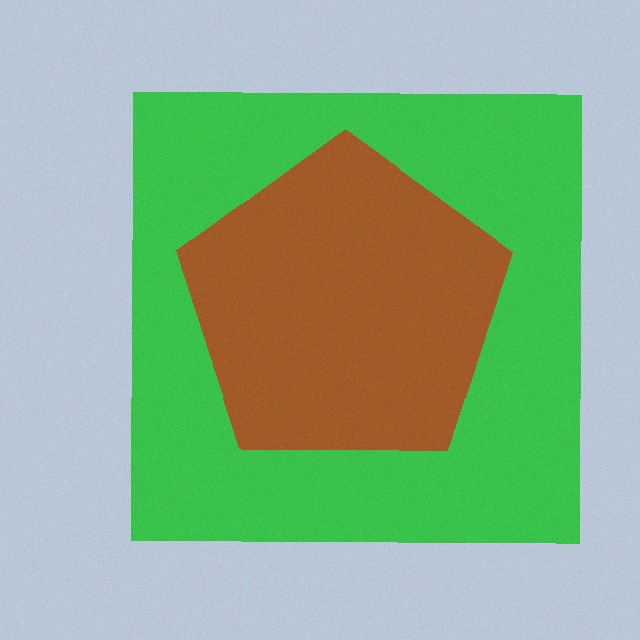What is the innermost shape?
The brown pentagon.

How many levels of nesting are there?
2.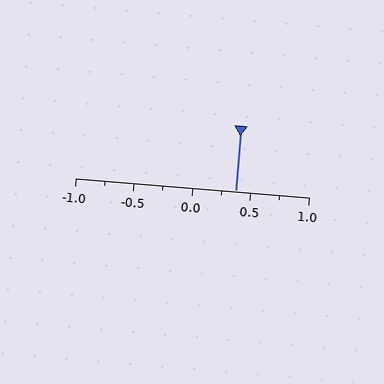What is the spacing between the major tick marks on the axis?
The major ticks are spaced 0.5 apart.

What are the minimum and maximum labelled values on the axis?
The axis runs from -1.0 to 1.0.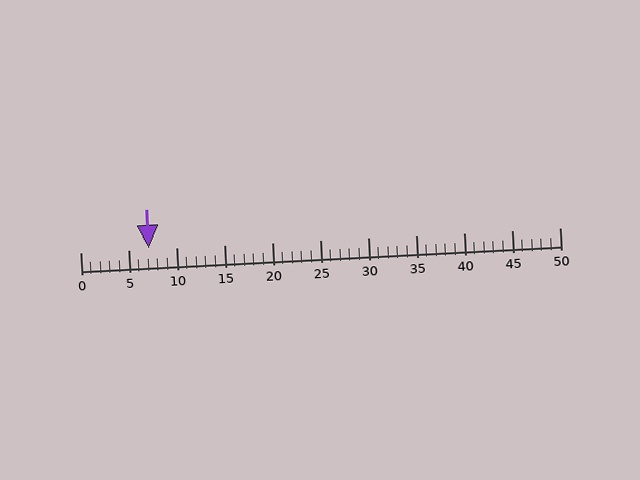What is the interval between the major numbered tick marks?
The major tick marks are spaced 5 units apart.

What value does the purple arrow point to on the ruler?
The purple arrow points to approximately 7.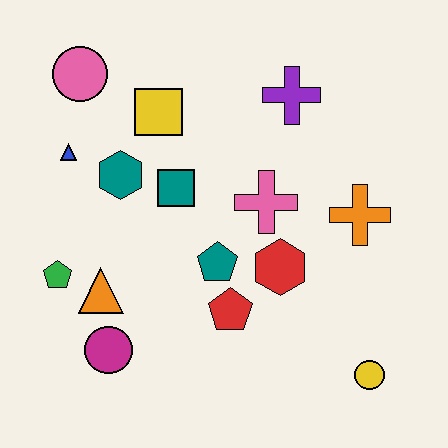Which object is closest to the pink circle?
The blue triangle is closest to the pink circle.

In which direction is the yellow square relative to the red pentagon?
The yellow square is above the red pentagon.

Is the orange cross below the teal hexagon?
Yes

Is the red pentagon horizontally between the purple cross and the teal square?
Yes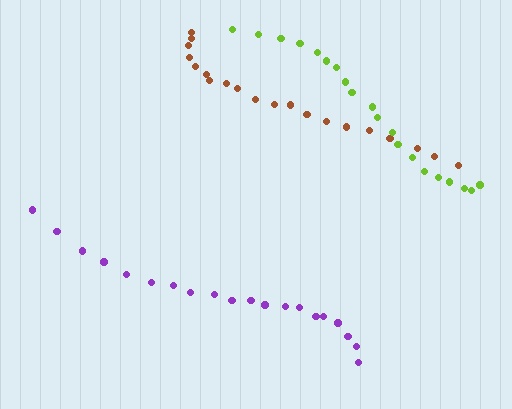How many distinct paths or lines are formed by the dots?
There are 3 distinct paths.